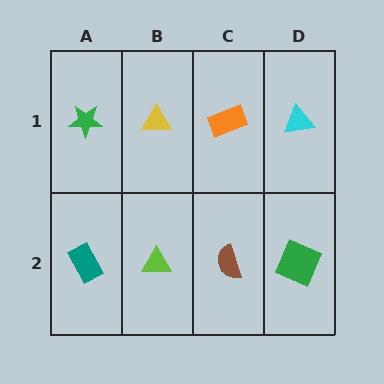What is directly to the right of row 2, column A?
A lime triangle.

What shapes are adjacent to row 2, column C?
An orange rectangle (row 1, column C), a lime triangle (row 2, column B), a green square (row 2, column D).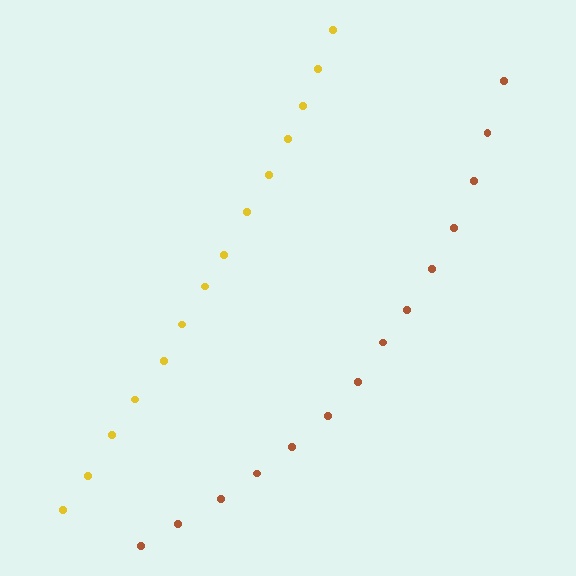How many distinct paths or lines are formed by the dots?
There are 2 distinct paths.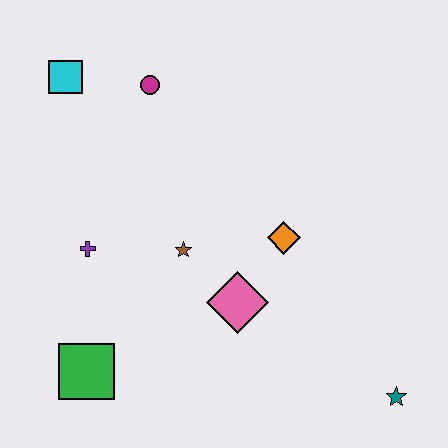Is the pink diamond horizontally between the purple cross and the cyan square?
No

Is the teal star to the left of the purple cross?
No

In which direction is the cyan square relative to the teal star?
The cyan square is to the left of the teal star.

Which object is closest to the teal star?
The pink diamond is closest to the teal star.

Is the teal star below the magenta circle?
Yes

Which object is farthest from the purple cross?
The teal star is farthest from the purple cross.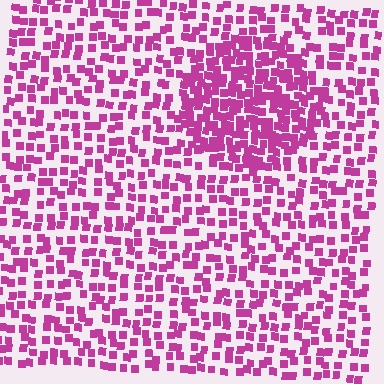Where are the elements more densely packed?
The elements are more densely packed inside the circle boundary.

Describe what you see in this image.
The image contains small magenta elements arranged at two different densities. A circle-shaped region is visible where the elements are more densely packed than the surrounding area.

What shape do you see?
I see a circle.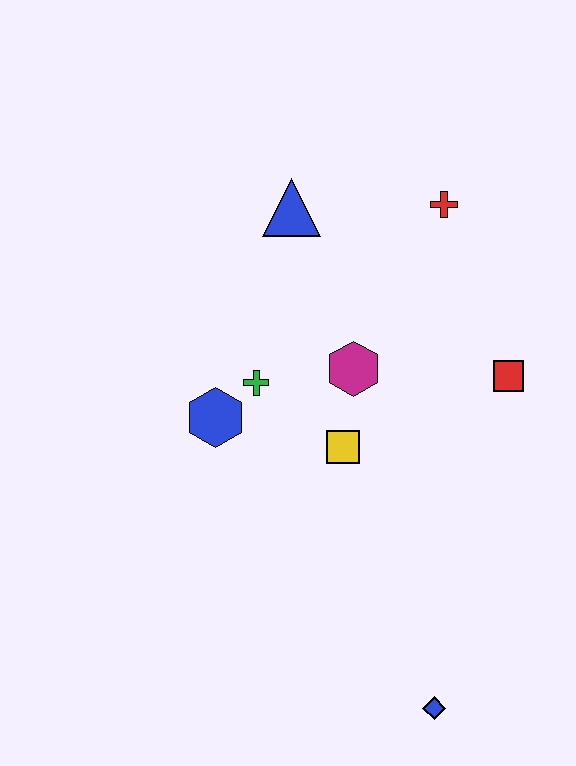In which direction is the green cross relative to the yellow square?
The green cross is to the left of the yellow square.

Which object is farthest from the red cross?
The blue diamond is farthest from the red cross.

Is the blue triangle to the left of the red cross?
Yes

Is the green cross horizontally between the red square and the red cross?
No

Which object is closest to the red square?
The magenta hexagon is closest to the red square.